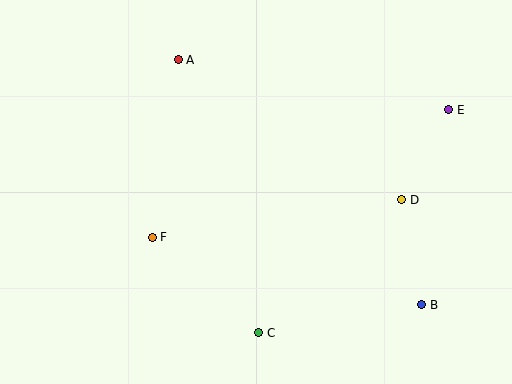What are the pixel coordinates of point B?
Point B is at (422, 305).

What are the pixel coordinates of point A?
Point A is at (178, 60).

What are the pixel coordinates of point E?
Point E is at (449, 110).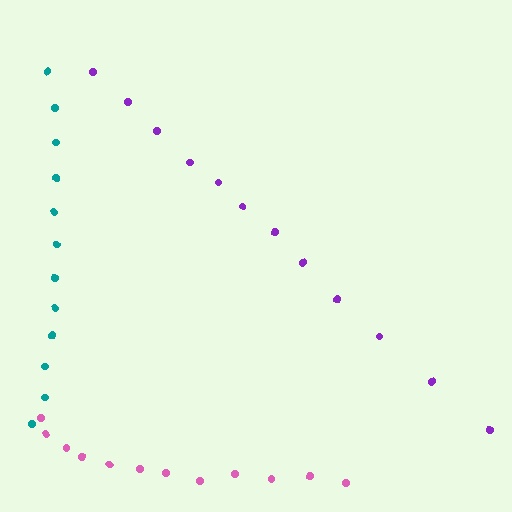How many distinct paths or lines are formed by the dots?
There are 3 distinct paths.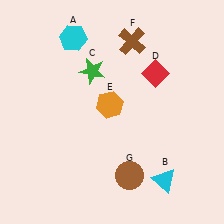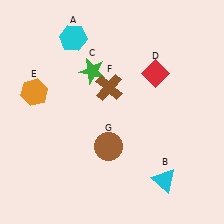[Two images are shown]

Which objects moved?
The objects that moved are: the orange hexagon (E), the brown cross (F), the brown circle (G).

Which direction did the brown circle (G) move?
The brown circle (G) moved up.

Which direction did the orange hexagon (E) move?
The orange hexagon (E) moved left.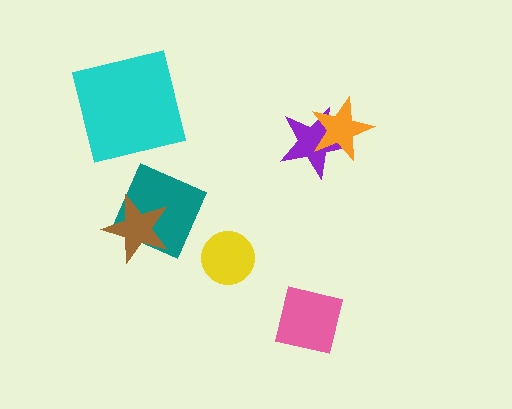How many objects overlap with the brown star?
1 object overlaps with the brown star.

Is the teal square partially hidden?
Yes, it is partially covered by another shape.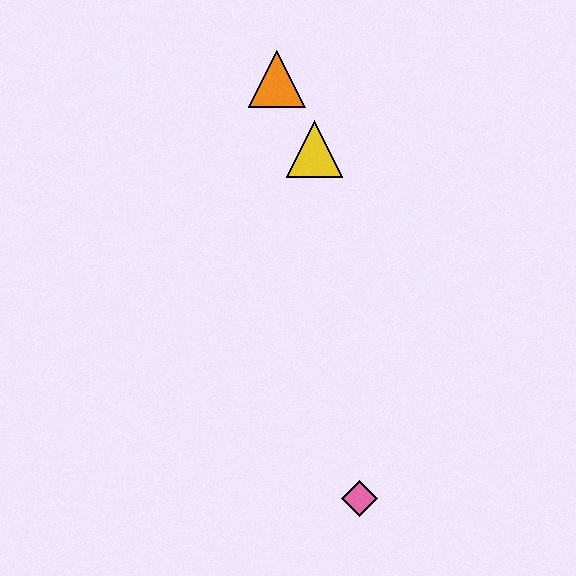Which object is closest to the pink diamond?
The yellow triangle is closest to the pink diamond.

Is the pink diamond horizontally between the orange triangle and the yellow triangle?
No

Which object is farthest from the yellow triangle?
The pink diamond is farthest from the yellow triangle.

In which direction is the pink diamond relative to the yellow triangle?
The pink diamond is below the yellow triangle.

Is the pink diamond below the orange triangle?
Yes